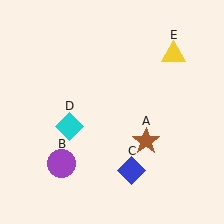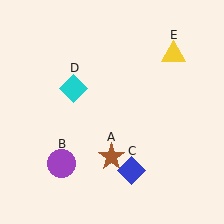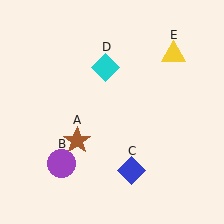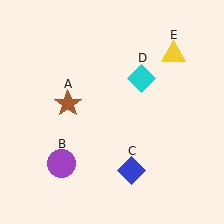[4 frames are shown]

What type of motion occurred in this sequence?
The brown star (object A), cyan diamond (object D) rotated clockwise around the center of the scene.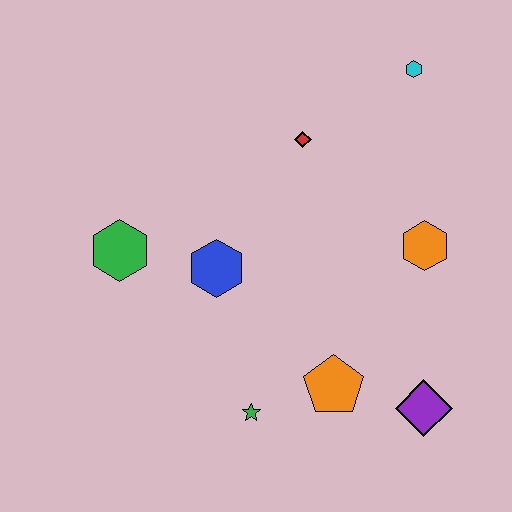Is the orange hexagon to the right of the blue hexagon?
Yes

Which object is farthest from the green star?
The cyan hexagon is farthest from the green star.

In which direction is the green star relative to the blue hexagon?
The green star is below the blue hexagon.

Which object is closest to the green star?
The orange pentagon is closest to the green star.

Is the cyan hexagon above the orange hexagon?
Yes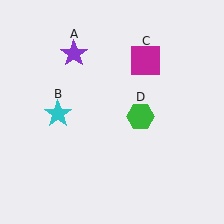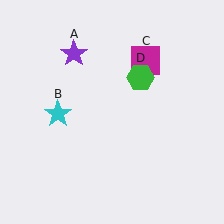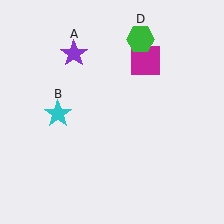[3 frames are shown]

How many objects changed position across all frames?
1 object changed position: green hexagon (object D).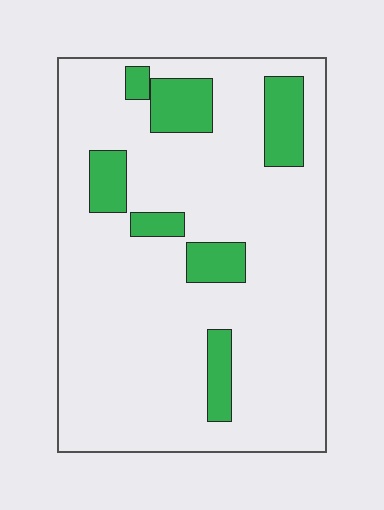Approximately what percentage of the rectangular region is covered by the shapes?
Approximately 15%.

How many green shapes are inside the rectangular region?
7.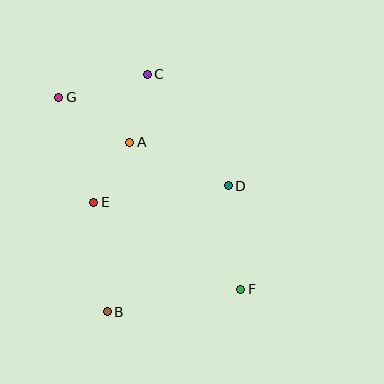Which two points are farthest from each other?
Points F and G are farthest from each other.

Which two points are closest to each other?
Points A and E are closest to each other.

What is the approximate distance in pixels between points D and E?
The distance between D and E is approximately 135 pixels.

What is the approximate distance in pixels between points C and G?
The distance between C and G is approximately 92 pixels.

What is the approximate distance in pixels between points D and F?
The distance between D and F is approximately 104 pixels.